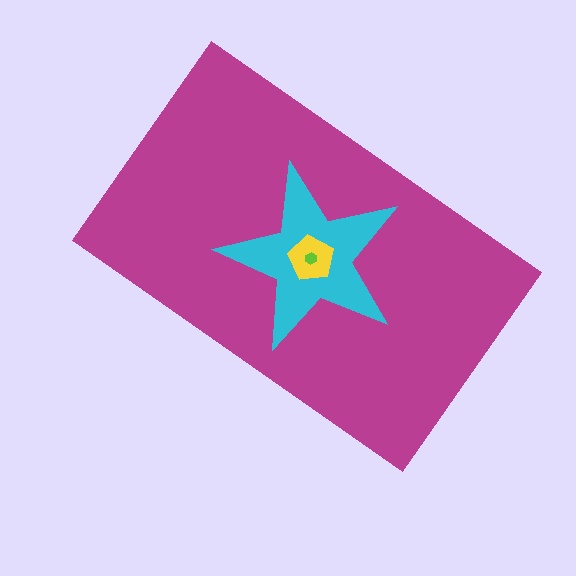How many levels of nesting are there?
4.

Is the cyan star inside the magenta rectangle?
Yes.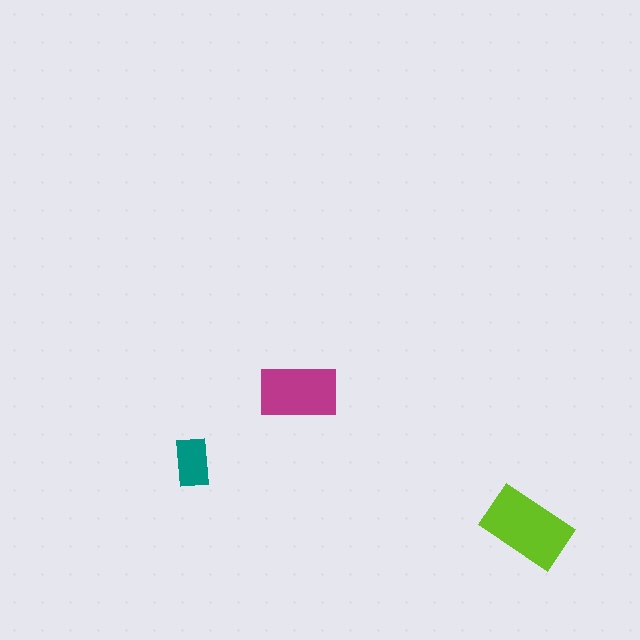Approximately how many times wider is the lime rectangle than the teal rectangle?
About 2 times wider.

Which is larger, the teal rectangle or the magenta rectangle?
The magenta one.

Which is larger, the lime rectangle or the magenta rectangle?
The lime one.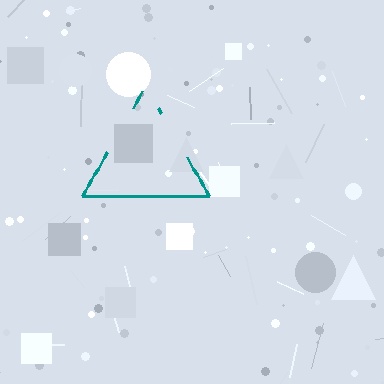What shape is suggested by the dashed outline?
The dashed outline suggests a triangle.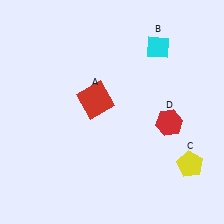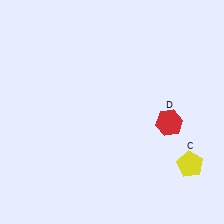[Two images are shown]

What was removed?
The cyan diamond (B), the red square (A) were removed in Image 2.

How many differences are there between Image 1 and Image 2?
There are 2 differences between the two images.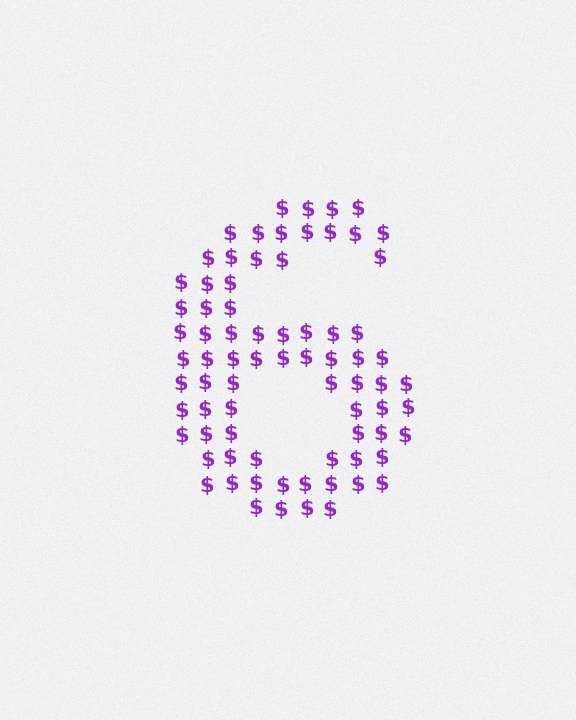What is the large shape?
The large shape is the digit 6.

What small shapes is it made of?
It is made of small dollar signs.